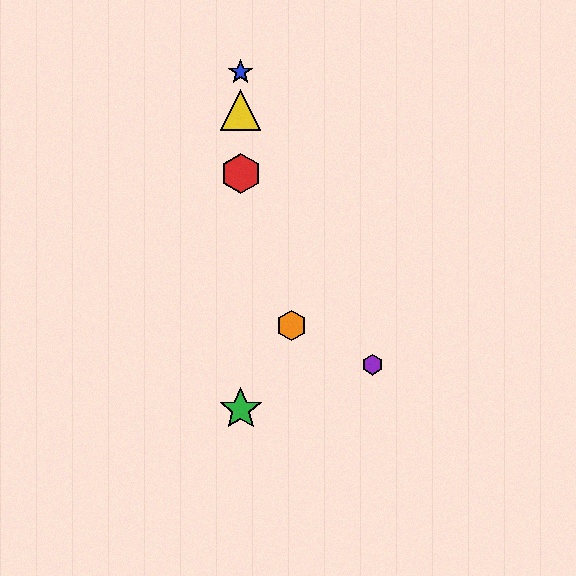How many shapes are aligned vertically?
4 shapes (the red hexagon, the blue star, the green star, the yellow triangle) are aligned vertically.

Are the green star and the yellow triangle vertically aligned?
Yes, both are at x≈241.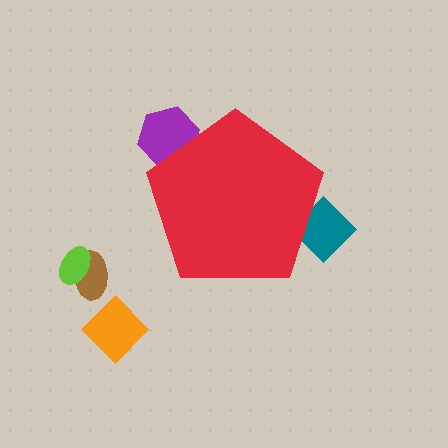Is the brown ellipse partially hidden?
No, the brown ellipse is fully visible.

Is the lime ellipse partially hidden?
No, the lime ellipse is fully visible.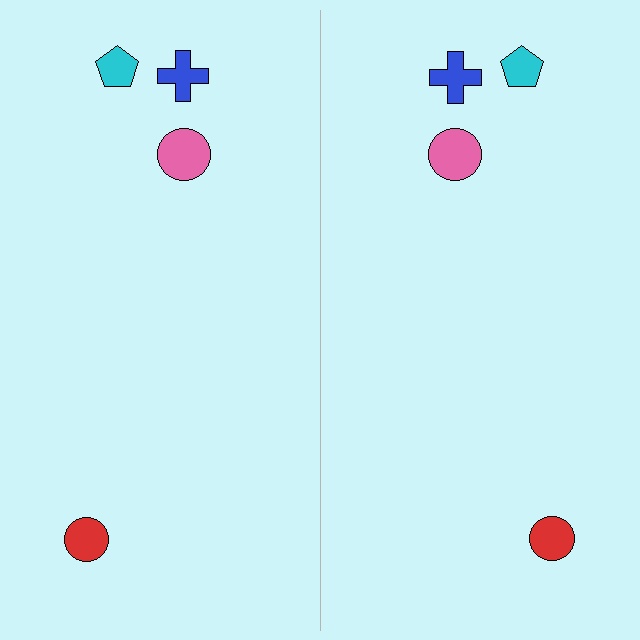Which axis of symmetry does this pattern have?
The pattern has a vertical axis of symmetry running through the center of the image.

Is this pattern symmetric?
Yes, this pattern has bilateral (reflection) symmetry.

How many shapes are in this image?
There are 8 shapes in this image.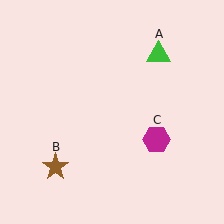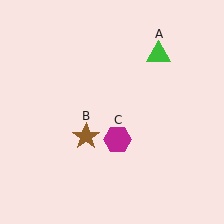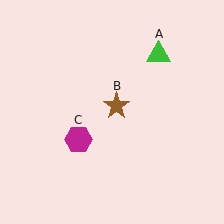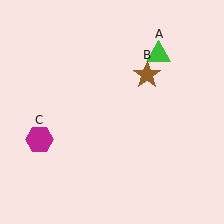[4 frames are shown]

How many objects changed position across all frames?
2 objects changed position: brown star (object B), magenta hexagon (object C).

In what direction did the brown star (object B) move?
The brown star (object B) moved up and to the right.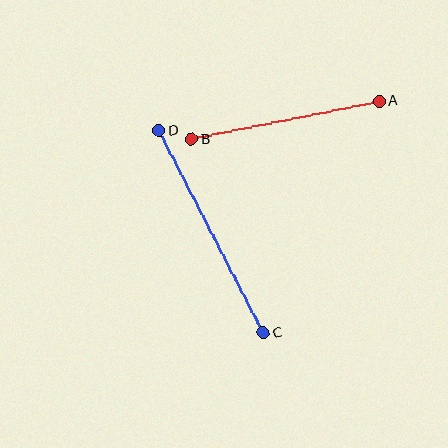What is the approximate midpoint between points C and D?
The midpoint is at approximately (211, 232) pixels.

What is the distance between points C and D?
The distance is approximately 228 pixels.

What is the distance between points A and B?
The distance is approximately 192 pixels.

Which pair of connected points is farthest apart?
Points C and D are farthest apart.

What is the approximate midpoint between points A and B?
The midpoint is at approximately (285, 120) pixels.